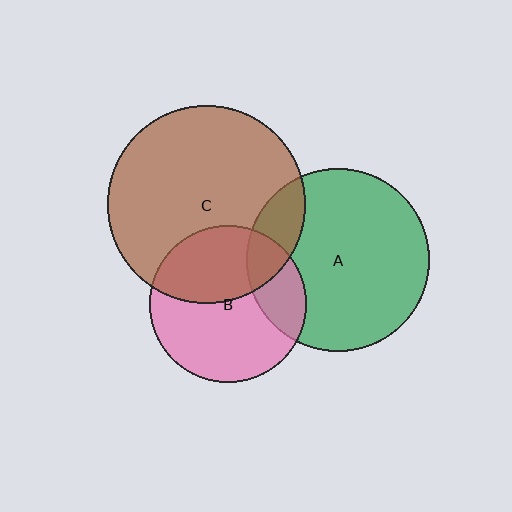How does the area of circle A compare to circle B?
Approximately 1.4 times.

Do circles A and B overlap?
Yes.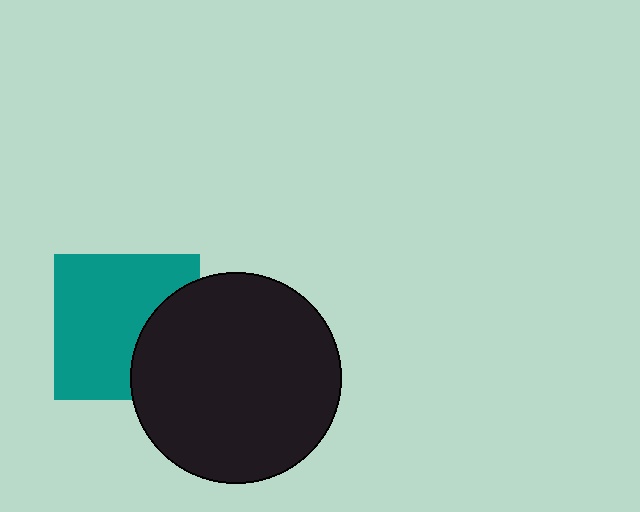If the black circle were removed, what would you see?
You would see the complete teal square.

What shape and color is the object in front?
The object in front is a black circle.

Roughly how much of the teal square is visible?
Most of it is visible (roughly 69%).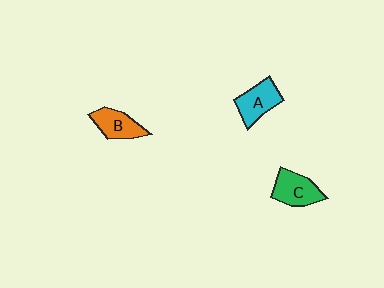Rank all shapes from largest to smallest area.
From largest to smallest: C (green), A (cyan), B (orange).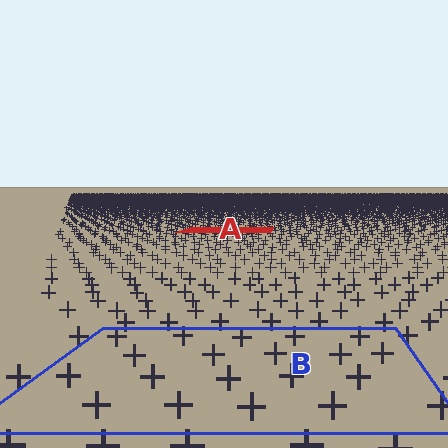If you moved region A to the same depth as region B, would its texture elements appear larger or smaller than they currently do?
They would appear larger. At a closer depth, the same texture elements are projected at a bigger on-screen size.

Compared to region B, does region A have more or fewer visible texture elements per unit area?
Region A has more texture elements per unit area — they are packed more densely because it is farther away.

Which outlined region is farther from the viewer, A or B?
Region A is farther from the viewer — the texture elements inside it appear smaller and more densely packed.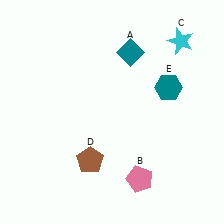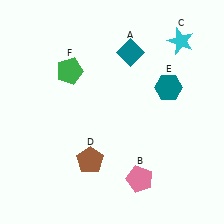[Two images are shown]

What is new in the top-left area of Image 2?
A green pentagon (F) was added in the top-left area of Image 2.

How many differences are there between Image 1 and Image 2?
There is 1 difference between the two images.